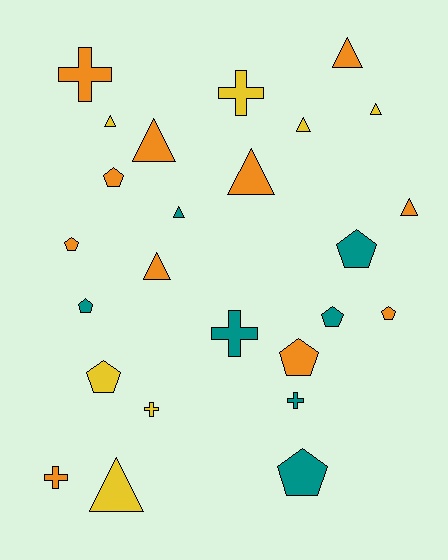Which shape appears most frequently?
Triangle, with 10 objects.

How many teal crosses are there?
There are 2 teal crosses.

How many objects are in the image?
There are 25 objects.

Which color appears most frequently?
Orange, with 11 objects.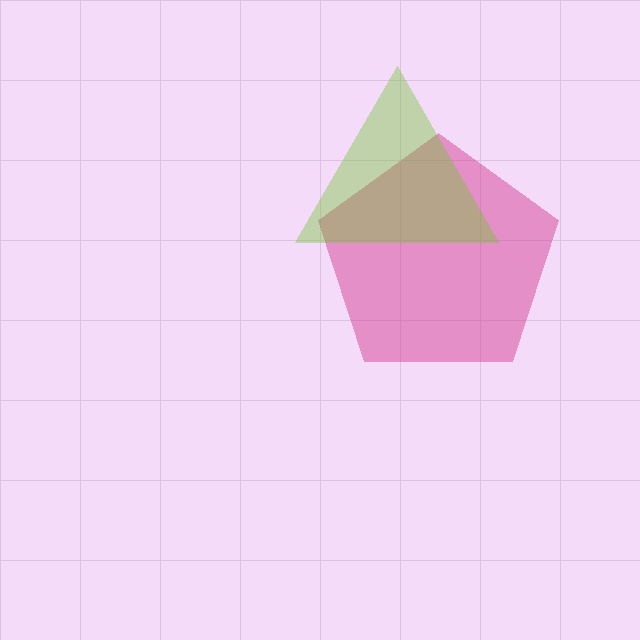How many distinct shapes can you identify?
There are 2 distinct shapes: a magenta pentagon, a lime triangle.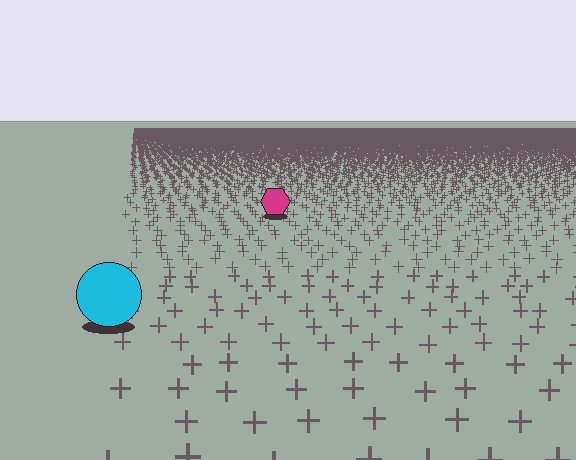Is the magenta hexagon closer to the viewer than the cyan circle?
No. The cyan circle is closer — you can tell from the texture gradient: the ground texture is coarser near it.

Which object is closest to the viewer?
The cyan circle is closest. The texture marks near it are larger and more spread out.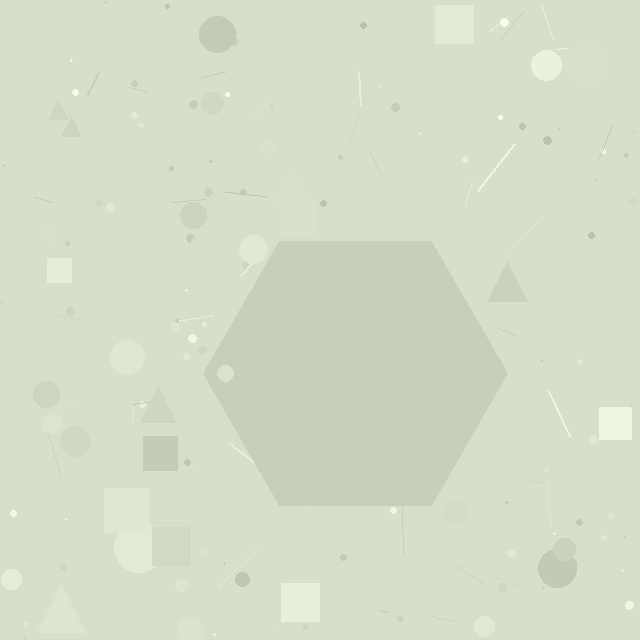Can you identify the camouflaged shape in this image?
The camouflaged shape is a hexagon.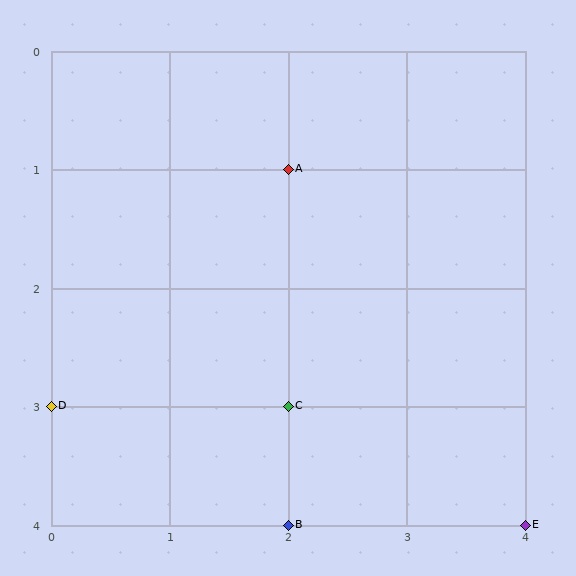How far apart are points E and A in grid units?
Points E and A are 2 columns and 3 rows apart (about 3.6 grid units diagonally).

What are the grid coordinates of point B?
Point B is at grid coordinates (2, 4).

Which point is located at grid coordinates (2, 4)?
Point B is at (2, 4).